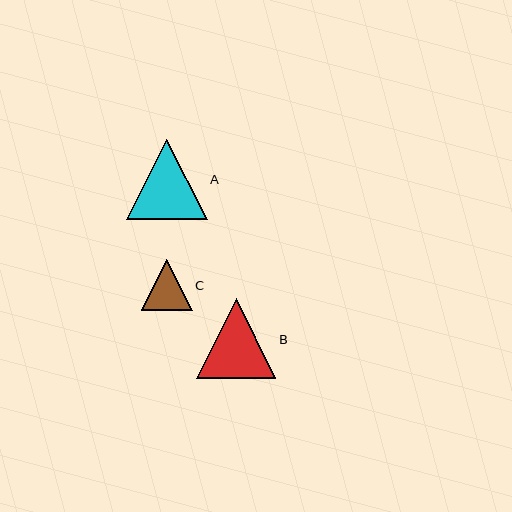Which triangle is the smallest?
Triangle C is the smallest with a size of approximately 51 pixels.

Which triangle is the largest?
Triangle A is the largest with a size of approximately 81 pixels.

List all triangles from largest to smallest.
From largest to smallest: A, B, C.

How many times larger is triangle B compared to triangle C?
Triangle B is approximately 1.5 times the size of triangle C.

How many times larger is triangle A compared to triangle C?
Triangle A is approximately 1.6 times the size of triangle C.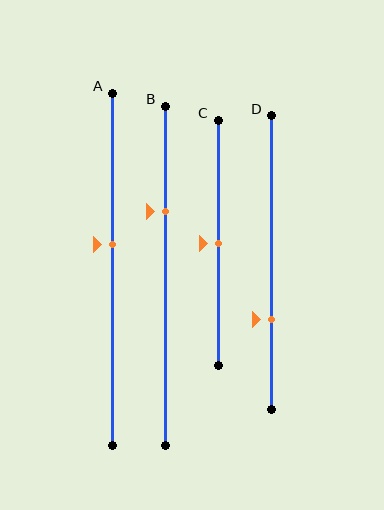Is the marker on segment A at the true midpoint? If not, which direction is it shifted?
No, the marker on segment A is shifted upward by about 7% of the segment length.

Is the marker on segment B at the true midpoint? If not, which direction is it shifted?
No, the marker on segment B is shifted upward by about 19% of the segment length.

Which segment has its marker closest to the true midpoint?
Segment C has its marker closest to the true midpoint.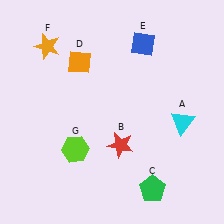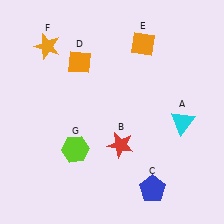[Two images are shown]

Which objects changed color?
C changed from green to blue. E changed from blue to orange.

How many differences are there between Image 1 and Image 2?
There are 2 differences between the two images.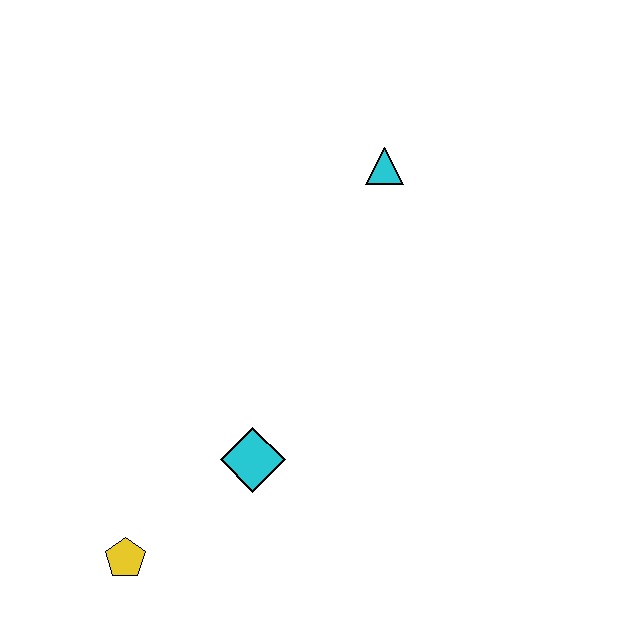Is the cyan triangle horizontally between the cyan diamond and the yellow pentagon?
No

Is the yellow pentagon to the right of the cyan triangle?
No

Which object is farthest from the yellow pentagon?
The cyan triangle is farthest from the yellow pentagon.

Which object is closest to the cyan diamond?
The yellow pentagon is closest to the cyan diamond.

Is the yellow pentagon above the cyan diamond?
No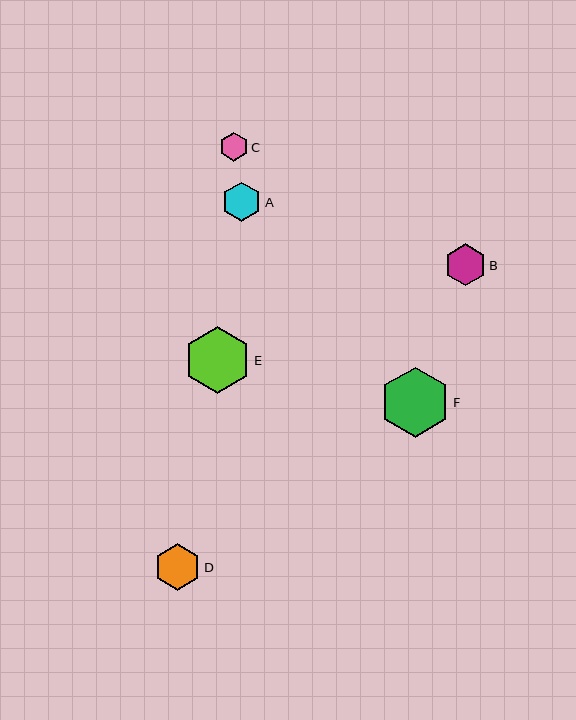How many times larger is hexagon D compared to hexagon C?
Hexagon D is approximately 1.6 times the size of hexagon C.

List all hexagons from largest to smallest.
From largest to smallest: F, E, D, B, A, C.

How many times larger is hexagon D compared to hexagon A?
Hexagon D is approximately 1.2 times the size of hexagon A.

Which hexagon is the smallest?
Hexagon C is the smallest with a size of approximately 29 pixels.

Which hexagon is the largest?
Hexagon F is the largest with a size of approximately 70 pixels.